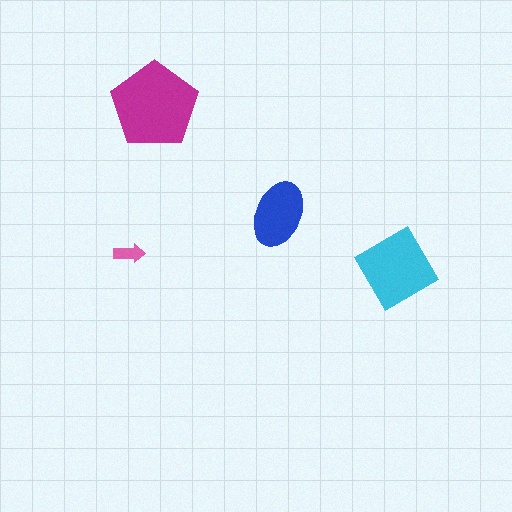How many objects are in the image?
There are 4 objects in the image.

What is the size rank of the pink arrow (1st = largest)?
4th.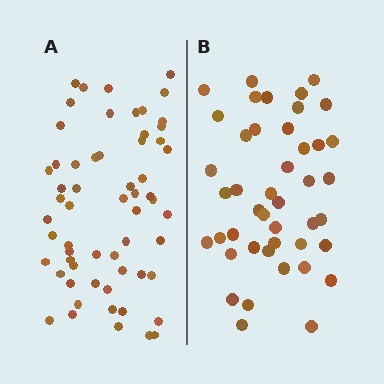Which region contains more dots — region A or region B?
Region A (the left region) has more dots.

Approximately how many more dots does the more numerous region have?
Region A has approximately 15 more dots than region B.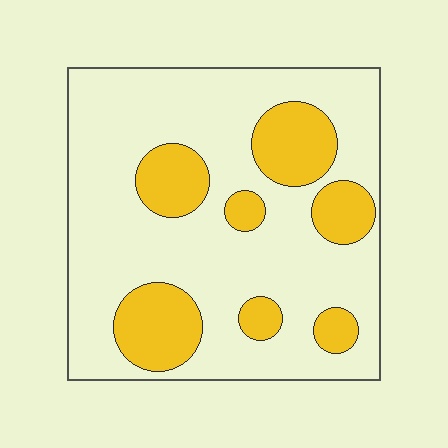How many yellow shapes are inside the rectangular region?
7.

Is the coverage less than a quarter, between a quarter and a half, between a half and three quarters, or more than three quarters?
Less than a quarter.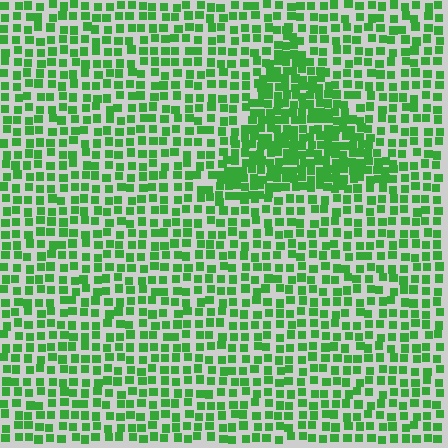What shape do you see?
I see a triangle.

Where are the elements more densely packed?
The elements are more densely packed inside the triangle boundary.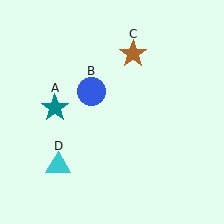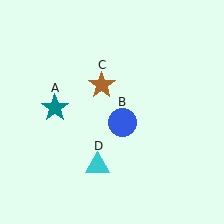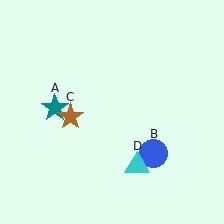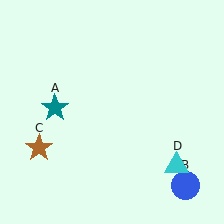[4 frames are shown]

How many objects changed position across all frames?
3 objects changed position: blue circle (object B), brown star (object C), cyan triangle (object D).